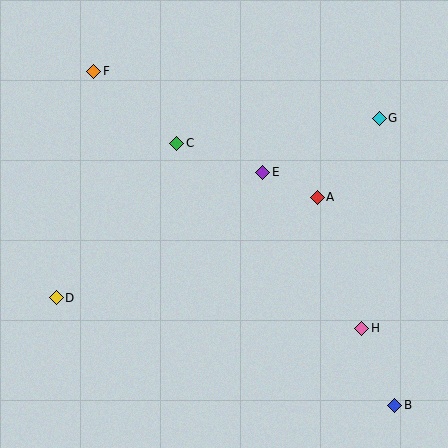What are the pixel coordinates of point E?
Point E is at (263, 172).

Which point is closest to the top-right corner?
Point G is closest to the top-right corner.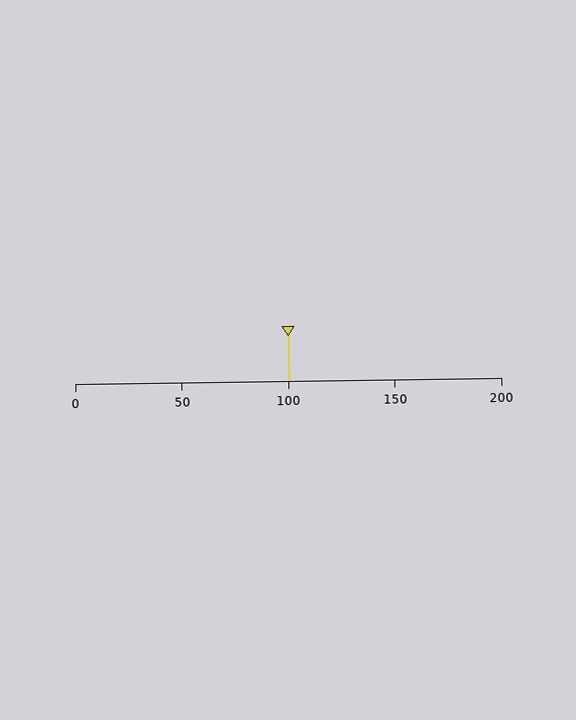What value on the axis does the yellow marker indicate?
The marker indicates approximately 100.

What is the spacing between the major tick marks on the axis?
The major ticks are spaced 50 apart.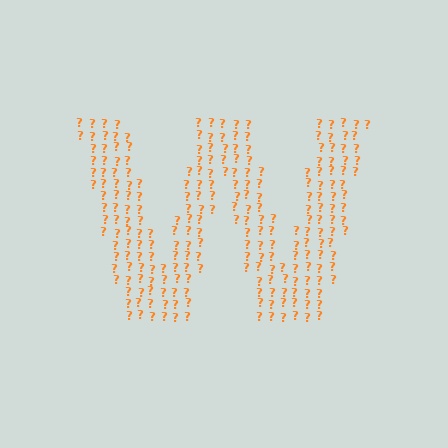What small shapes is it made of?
It is made of small question marks.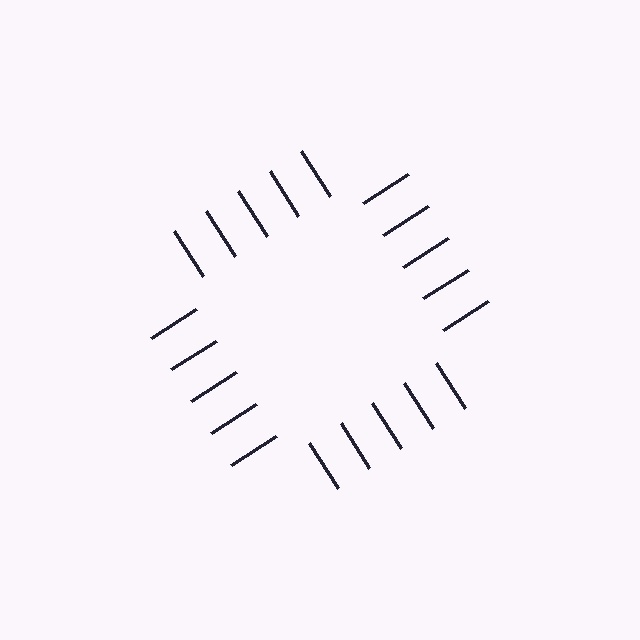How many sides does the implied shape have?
4 sides — the line-ends trace a square.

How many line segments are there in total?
20 — 5 along each of the 4 edges.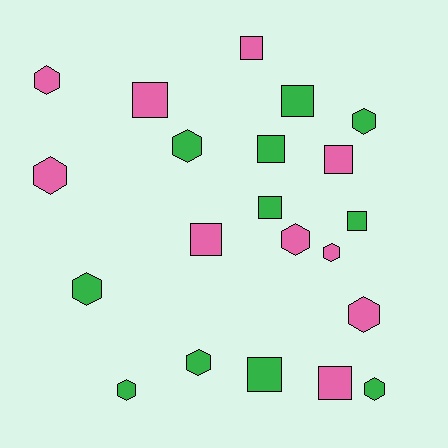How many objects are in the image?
There are 21 objects.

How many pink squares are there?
There are 5 pink squares.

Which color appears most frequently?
Green, with 11 objects.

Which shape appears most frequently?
Hexagon, with 11 objects.